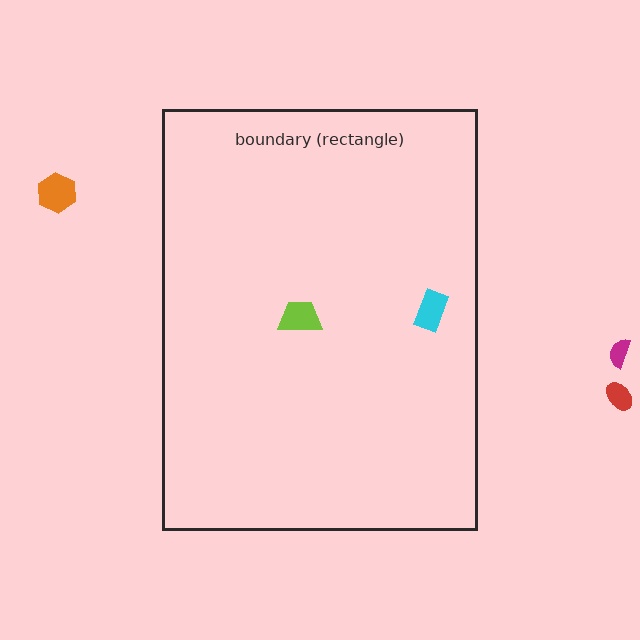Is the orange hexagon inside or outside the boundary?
Outside.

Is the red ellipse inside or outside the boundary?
Outside.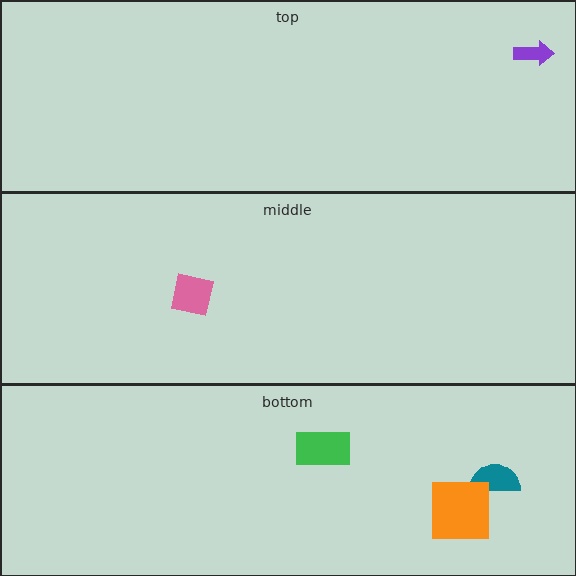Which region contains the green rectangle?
The bottom region.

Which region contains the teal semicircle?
The bottom region.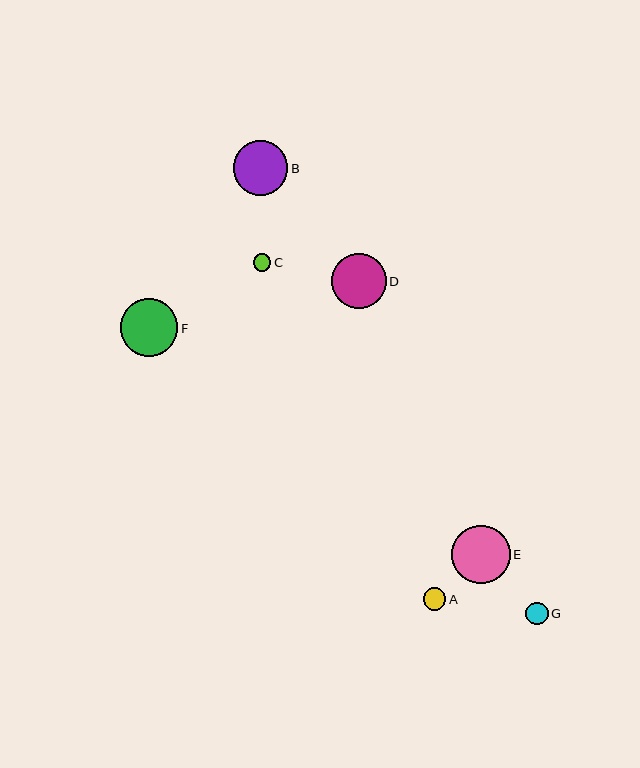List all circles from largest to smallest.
From largest to smallest: E, F, B, D, A, G, C.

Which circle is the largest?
Circle E is the largest with a size of approximately 58 pixels.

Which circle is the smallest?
Circle C is the smallest with a size of approximately 17 pixels.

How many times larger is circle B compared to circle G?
Circle B is approximately 2.4 times the size of circle G.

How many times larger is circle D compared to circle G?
Circle D is approximately 2.4 times the size of circle G.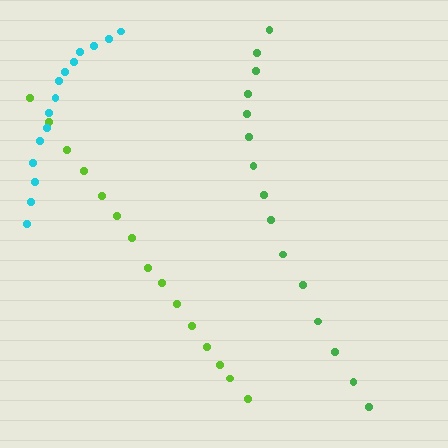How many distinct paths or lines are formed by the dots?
There are 3 distinct paths.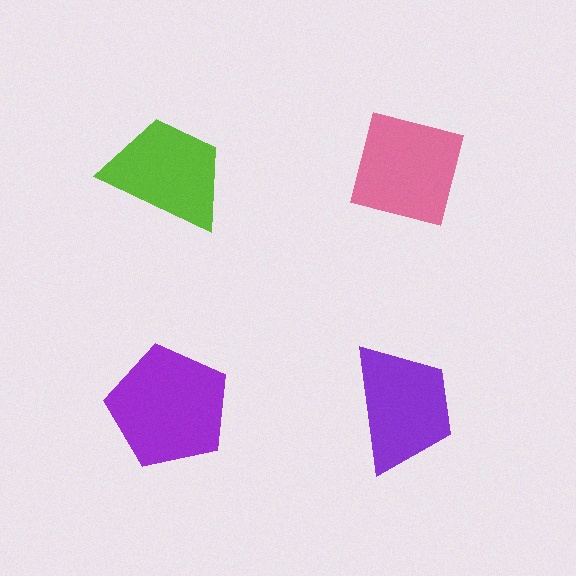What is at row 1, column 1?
A lime trapezoid.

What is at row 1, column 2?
A pink square.